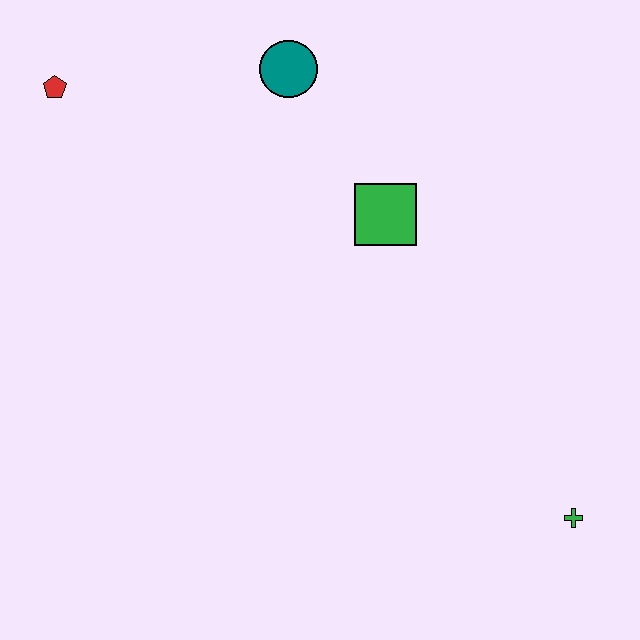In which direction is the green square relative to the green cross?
The green square is above the green cross.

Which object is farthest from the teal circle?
The green cross is farthest from the teal circle.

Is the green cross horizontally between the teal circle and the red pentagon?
No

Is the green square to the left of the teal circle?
No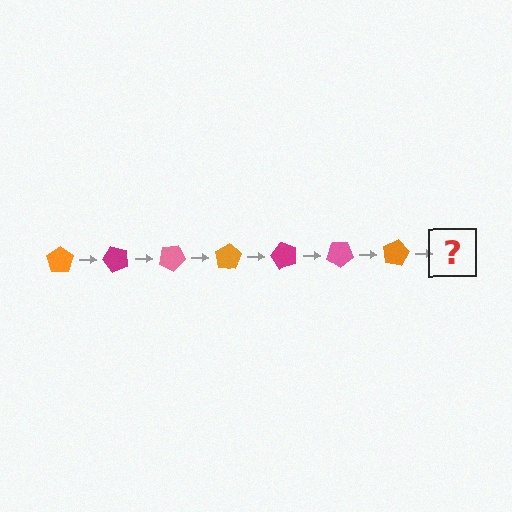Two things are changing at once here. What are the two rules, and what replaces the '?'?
The two rules are that it rotates 50 degrees each step and the color cycles through orange, magenta, and pink. The '?' should be a magenta pentagon, rotated 350 degrees from the start.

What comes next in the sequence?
The next element should be a magenta pentagon, rotated 350 degrees from the start.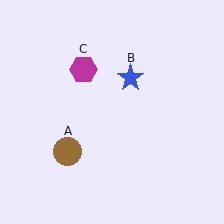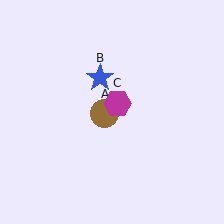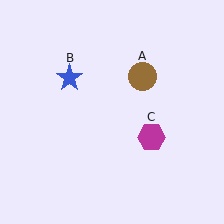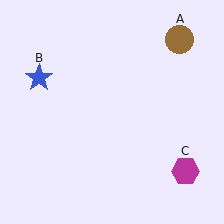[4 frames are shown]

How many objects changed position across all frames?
3 objects changed position: brown circle (object A), blue star (object B), magenta hexagon (object C).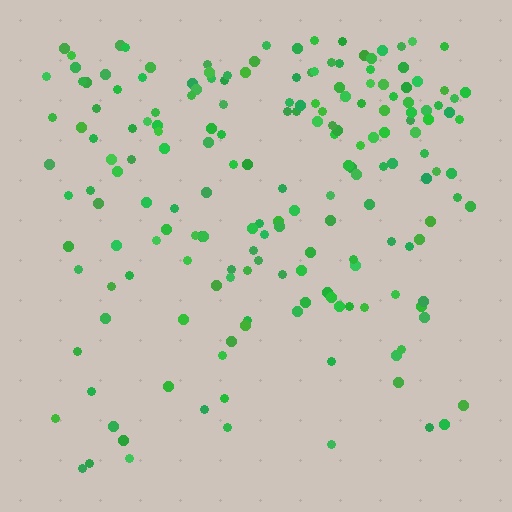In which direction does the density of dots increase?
From bottom to top, with the top side densest.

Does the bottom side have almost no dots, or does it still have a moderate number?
Still a moderate number, just noticeably fewer than the top.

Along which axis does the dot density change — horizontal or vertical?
Vertical.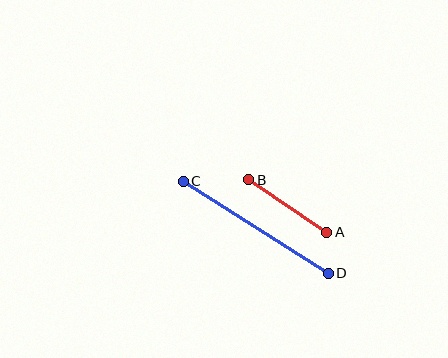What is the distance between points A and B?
The distance is approximately 94 pixels.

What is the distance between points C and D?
The distance is approximately 172 pixels.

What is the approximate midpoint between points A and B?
The midpoint is at approximately (288, 206) pixels.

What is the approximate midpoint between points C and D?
The midpoint is at approximately (256, 227) pixels.